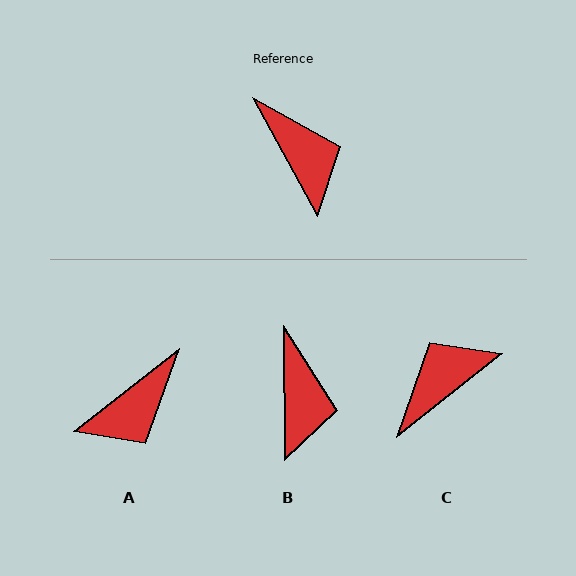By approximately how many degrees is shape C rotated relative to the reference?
Approximately 100 degrees counter-clockwise.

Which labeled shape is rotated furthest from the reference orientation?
C, about 100 degrees away.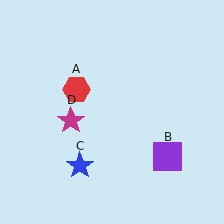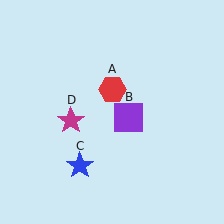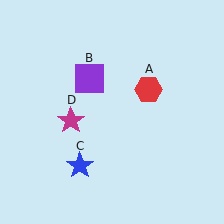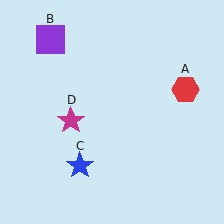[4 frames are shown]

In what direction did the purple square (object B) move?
The purple square (object B) moved up and to the left.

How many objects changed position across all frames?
2 objects changed position: red hexagon (object A), purple square (object B).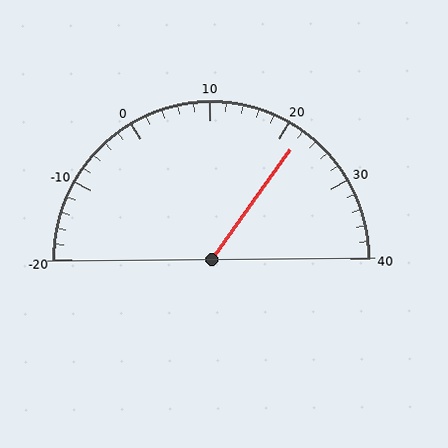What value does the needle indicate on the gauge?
The needle indicates approximately 22.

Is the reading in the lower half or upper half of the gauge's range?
The reading is in the upper half of the range (-20 to 40).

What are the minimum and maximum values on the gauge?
The gauge ranges from -20 to 40.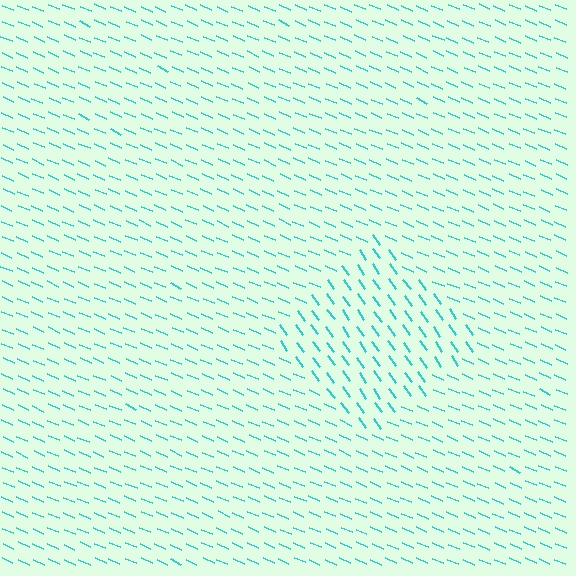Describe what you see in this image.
The image is filled with small cyan line segments. A diamond region in the image has lines oriented differently from the surrounding lines, creating a visible texture boundary.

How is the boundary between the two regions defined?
The boundary is defined purely by a change in line orientation (approximately 32 degrees difference). All lines are the same color and thickness.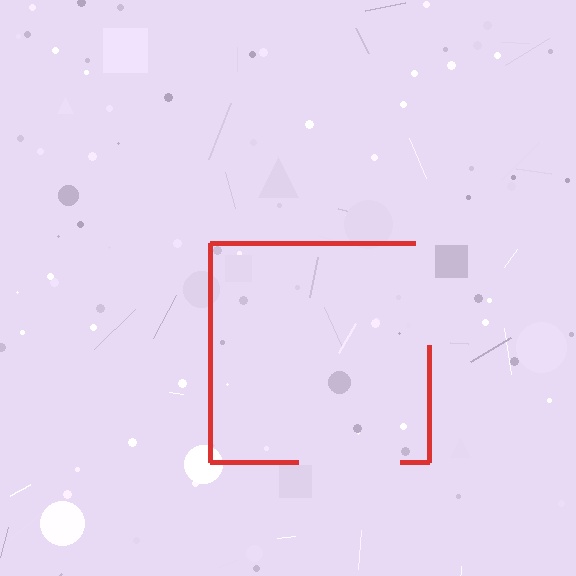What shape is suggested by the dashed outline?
The dashed outline suggests a square.